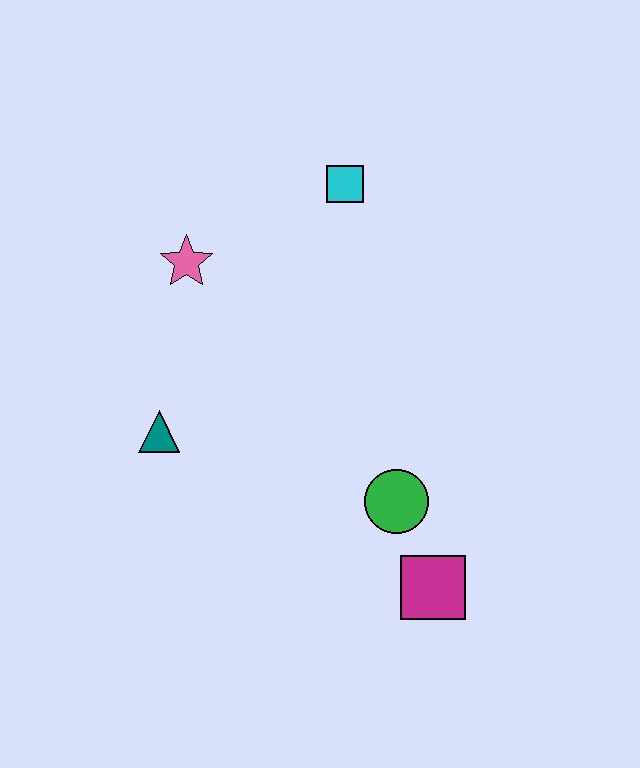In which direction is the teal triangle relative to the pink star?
The teal triangle is below the pink star.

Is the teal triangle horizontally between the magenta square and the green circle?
No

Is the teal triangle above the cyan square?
No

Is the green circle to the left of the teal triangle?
No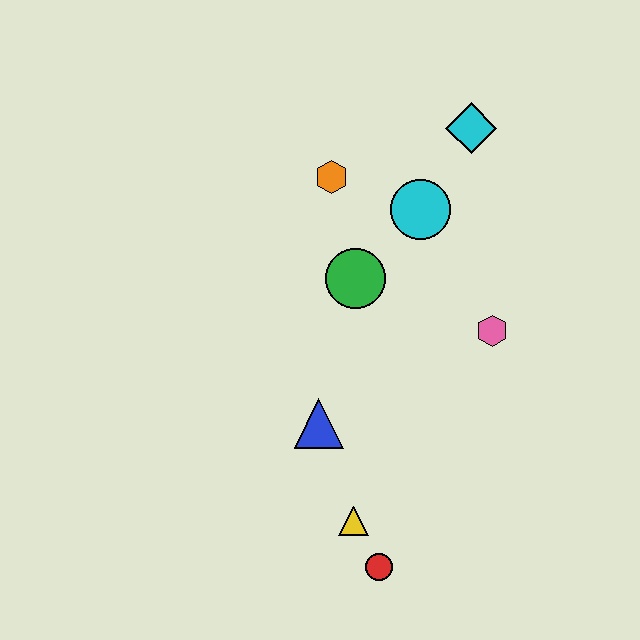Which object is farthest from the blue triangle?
The cyan diamond is farthest from the blue triangle.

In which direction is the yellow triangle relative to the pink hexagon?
The yellow triangle is below the pink hexagon.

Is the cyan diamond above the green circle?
Yes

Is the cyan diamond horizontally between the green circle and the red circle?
No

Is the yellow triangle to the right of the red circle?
No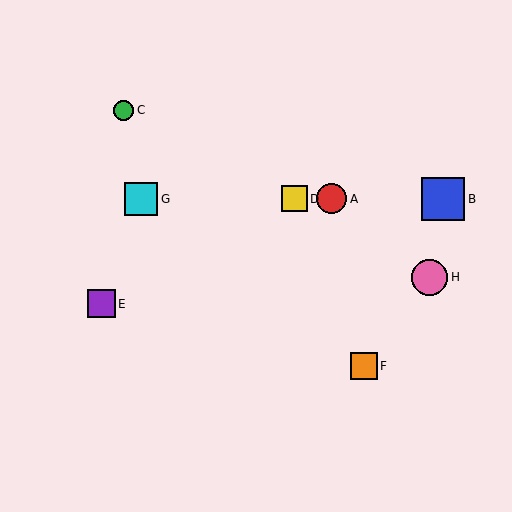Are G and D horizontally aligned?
Yes, both are at y≈199.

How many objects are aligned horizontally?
4 objects (A, B, D, G) are aligned horizontally.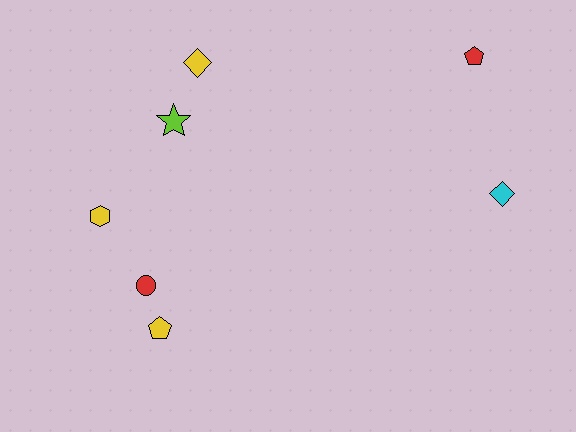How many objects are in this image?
There are 7 objects.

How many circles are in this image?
There is 1 circle.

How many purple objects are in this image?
There are no purple objects.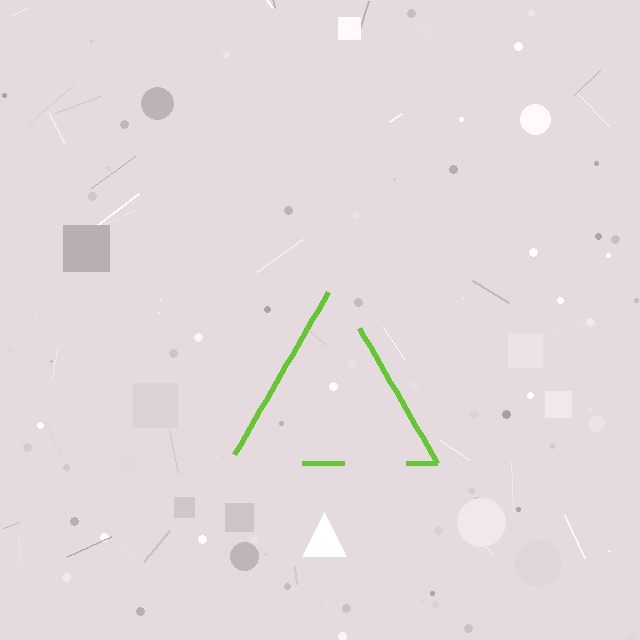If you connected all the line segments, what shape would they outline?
They would outline a triangle.